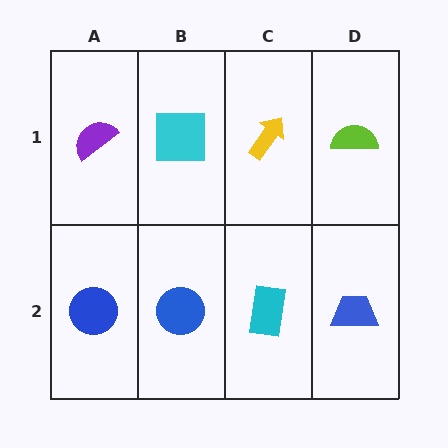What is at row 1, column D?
A lime semicircle.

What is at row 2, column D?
A blue trapezoid.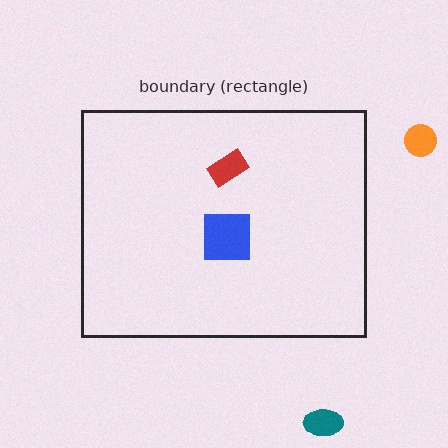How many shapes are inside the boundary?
2 inside, 2 outside.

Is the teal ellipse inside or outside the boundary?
Outside.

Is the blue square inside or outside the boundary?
Inside.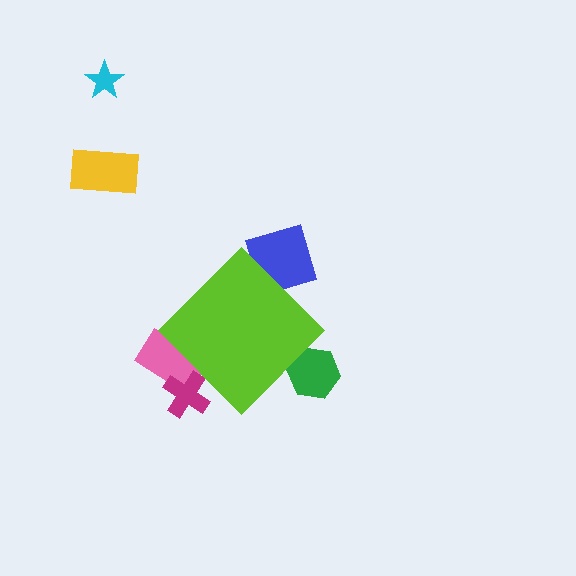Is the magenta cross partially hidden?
Yes, the magenta cross is partially hidden behind the lime diamond.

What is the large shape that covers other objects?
A lime diamond.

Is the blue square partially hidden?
Yes, the blue square is partially hidden behind the lime diamond.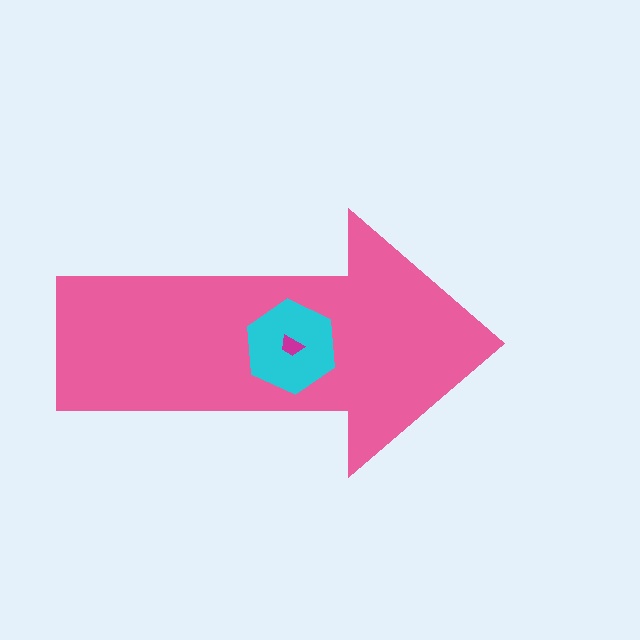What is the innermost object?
The magenta trapezoid.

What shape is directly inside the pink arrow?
The cyan hexagon.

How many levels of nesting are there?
3.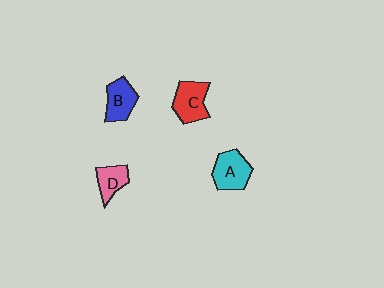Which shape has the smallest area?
Shape D (pink).